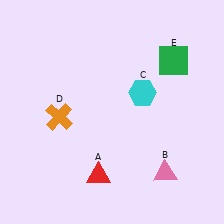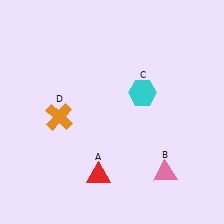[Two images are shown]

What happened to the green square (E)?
The green square (E) was removed in Image 2. It was in the top-right area of Image 1.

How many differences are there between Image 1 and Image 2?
There is 1 difference between the two images.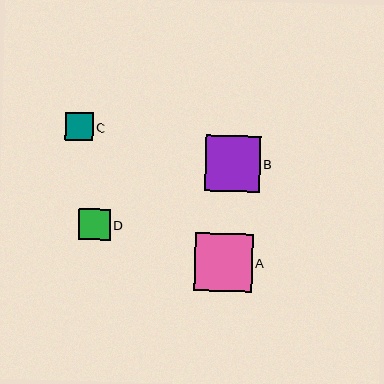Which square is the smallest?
Square C is the smallest with a size of approximately 27 pixels.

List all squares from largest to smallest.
From largest to smallest: A, B, D, C.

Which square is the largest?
Square A is the largest with a size of approximately 58 pixels.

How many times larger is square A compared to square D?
Square A is approximately 1.8 times the size of square D.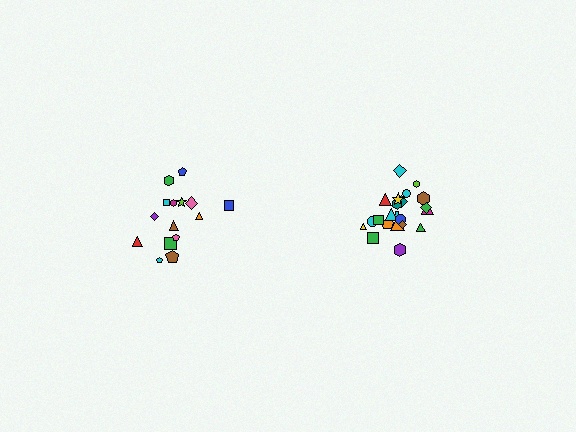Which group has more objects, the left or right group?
The right group.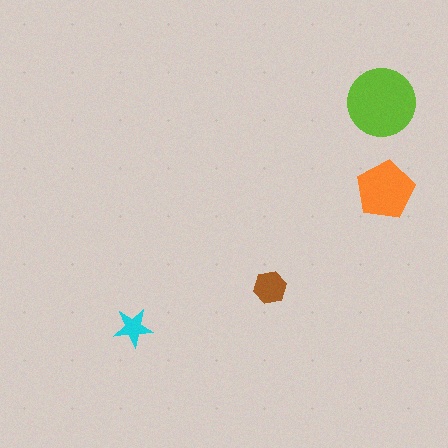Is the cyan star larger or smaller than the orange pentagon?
Smaller.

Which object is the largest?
The lime circle.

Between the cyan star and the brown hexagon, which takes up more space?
The brown hexagon.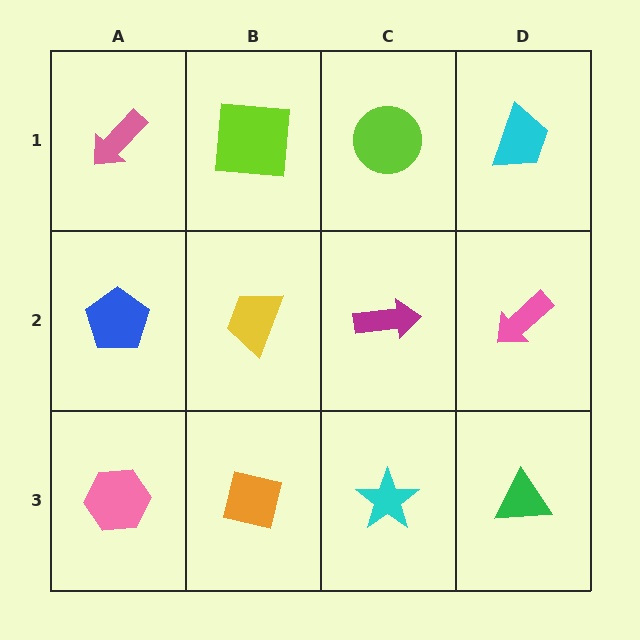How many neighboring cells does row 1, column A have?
2.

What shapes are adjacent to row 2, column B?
A lime square (row 1, column B), an orange square (row 3, column B), a blue pentagon (row 2, column A), a magenta arrow (row 2, column C).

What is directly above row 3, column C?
A magenta arrow.